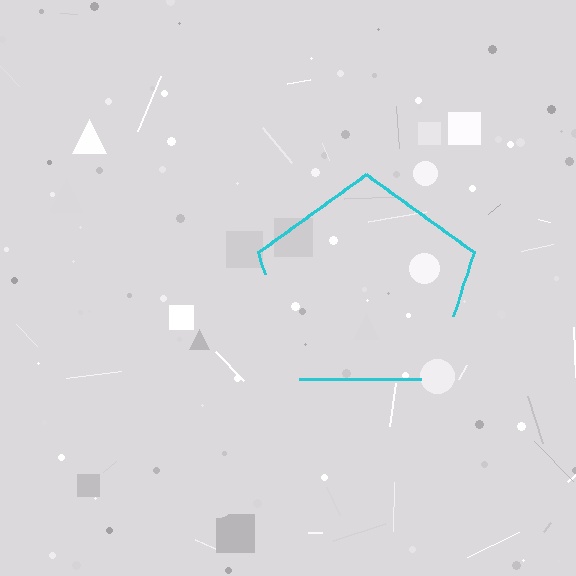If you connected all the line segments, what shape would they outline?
They would outline a pentagon.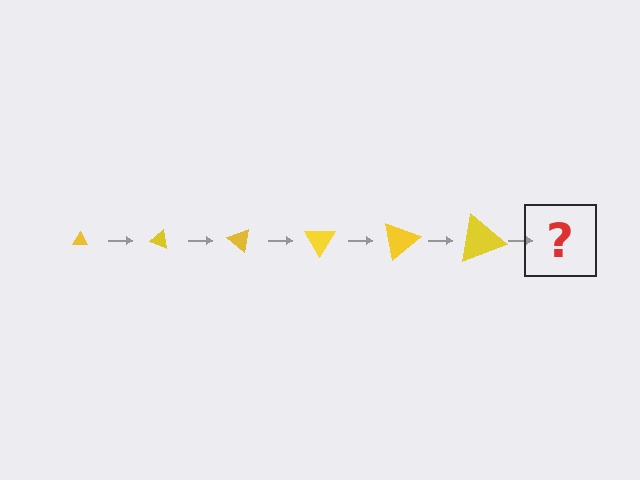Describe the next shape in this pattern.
It should be a triangle, larger than the previous one and rotated 120 degrees from the start.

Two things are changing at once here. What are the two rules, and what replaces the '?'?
The two rules are that the triangle grows larger each step and it rotates 20 degrees each step. The '?' should be a triangle, larger than the previous one and rotated 120 degrees from the start.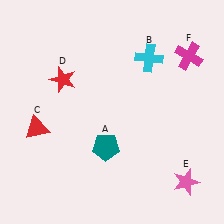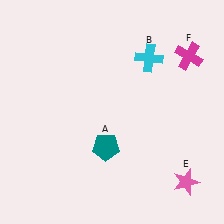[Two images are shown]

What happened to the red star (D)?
The red star (D) was removed in Image 2. It was in the top-left area of Image 1.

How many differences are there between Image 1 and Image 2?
There are 2 differences between the two images.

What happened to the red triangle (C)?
The red triangle (C) was removed in Image 2. It was in the bottom-left area of Image 1.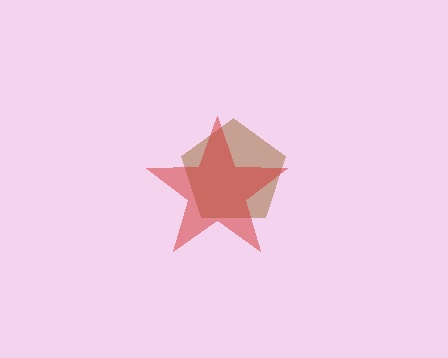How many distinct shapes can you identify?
There are 2 distinct shapes: a brown pentagon, a red star.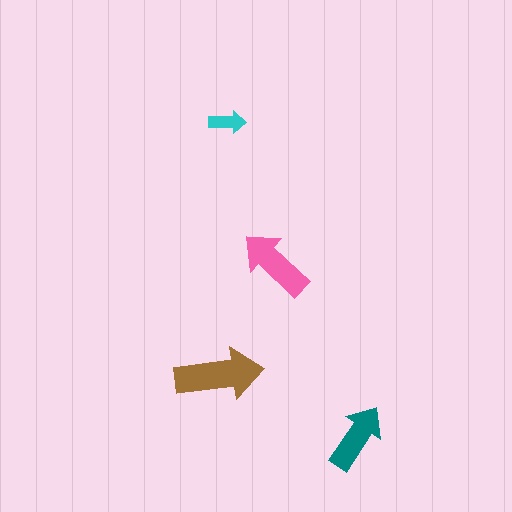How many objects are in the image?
There are 4 objects in the image.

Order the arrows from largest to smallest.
the brown one, the pink one, the teal one, the cyan one.